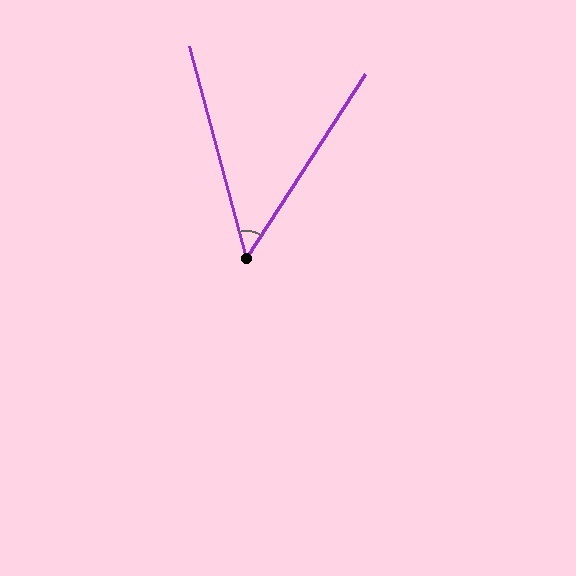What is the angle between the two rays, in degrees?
Approximately 48 degrees.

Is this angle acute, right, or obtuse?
It is acute.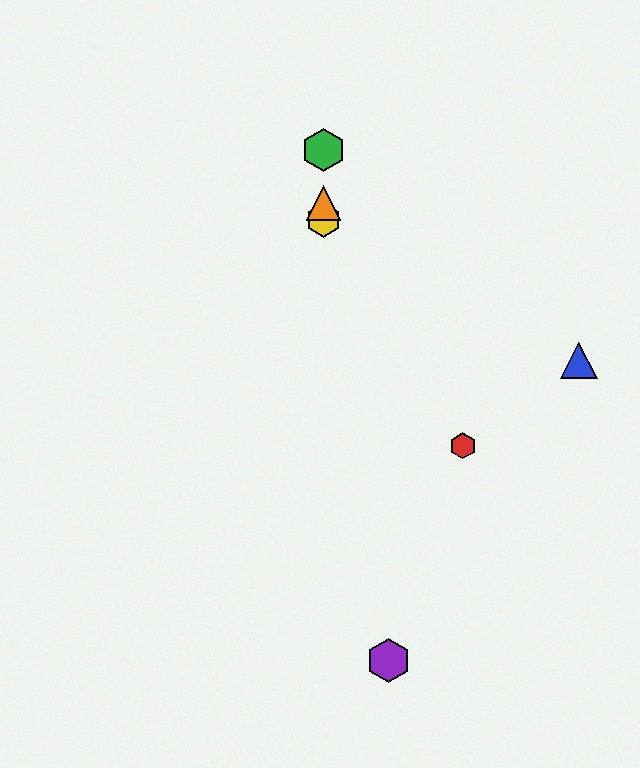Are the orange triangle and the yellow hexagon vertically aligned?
Yes, both are at x≈323.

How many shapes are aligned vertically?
3 shapes (the green hexagon, the yellow hexagon, the orange triangle) are aligned vertically.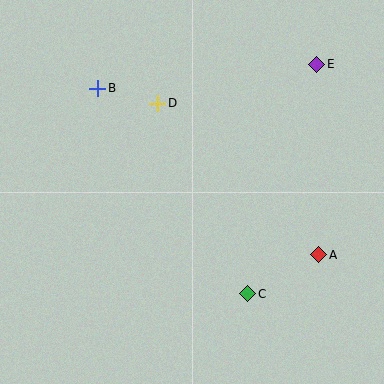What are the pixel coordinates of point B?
Point B is at (98, 88).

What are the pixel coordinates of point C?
Point C is at (248, 294).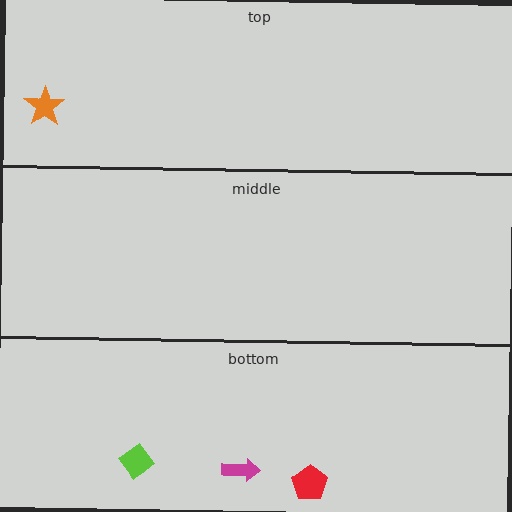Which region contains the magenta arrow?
The bottom region.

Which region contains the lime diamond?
The bottom region.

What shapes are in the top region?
The orange star.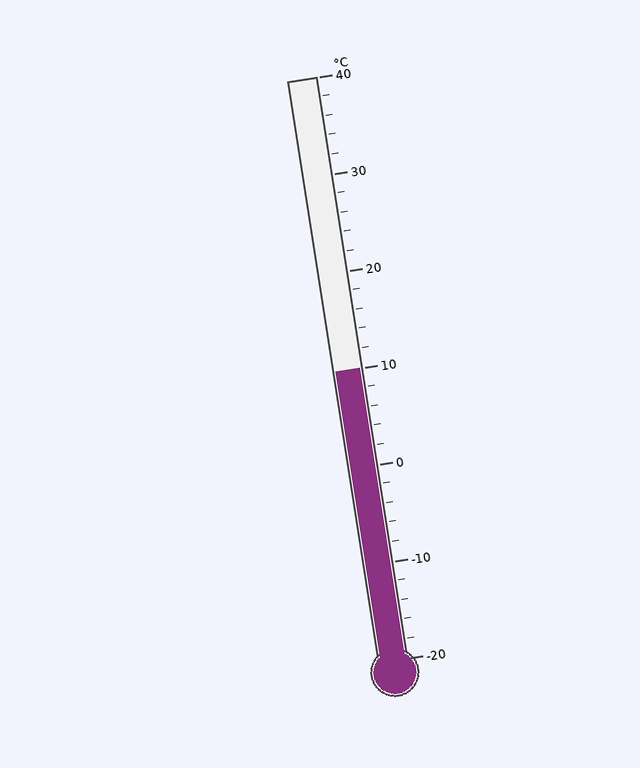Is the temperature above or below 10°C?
The temperature is at 10°C.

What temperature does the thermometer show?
The thermometer shows approximately 10°C.